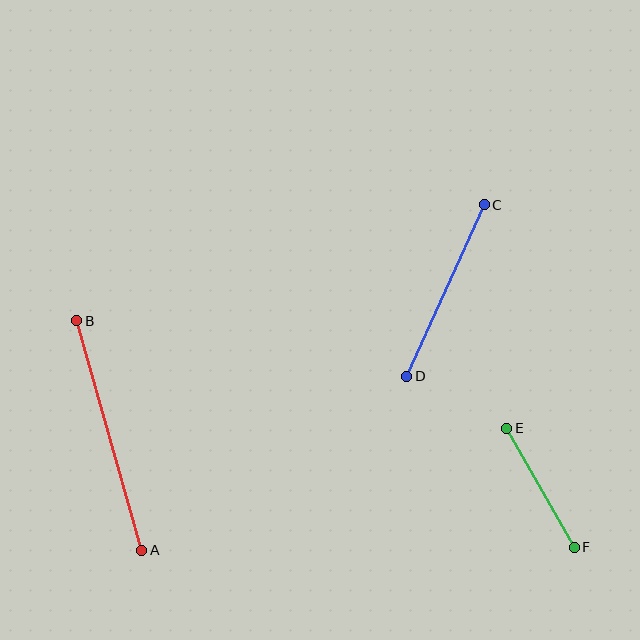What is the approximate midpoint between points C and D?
The midpoint is at approximately (446, 290) pixels.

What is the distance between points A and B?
The distance is approximately 239 pixels.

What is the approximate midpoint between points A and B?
The midpoint is at approximately (109, 435) pixels.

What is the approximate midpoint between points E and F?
The midpoint is at approximately (541, 488) pixels.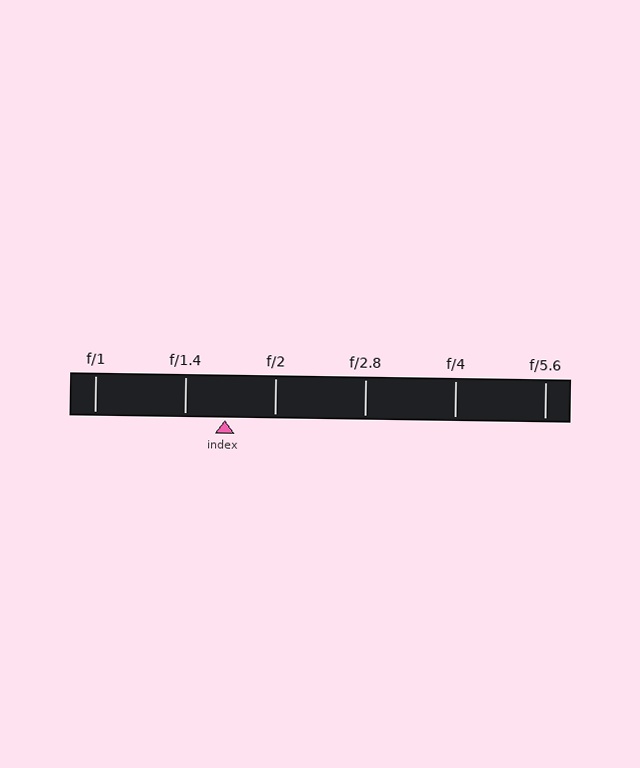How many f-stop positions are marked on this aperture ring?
There are 6 f-stop positions marked.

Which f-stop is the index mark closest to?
The index mark is closest to f/1.4.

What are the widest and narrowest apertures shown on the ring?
The widest aperture shown is f/1 and the narrowest is f/5.6.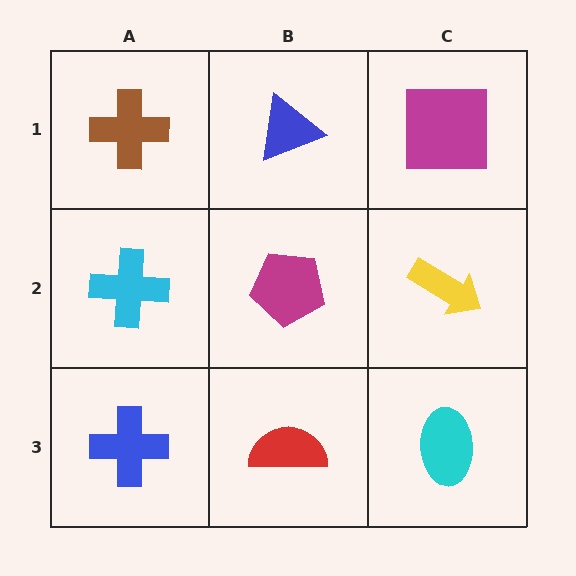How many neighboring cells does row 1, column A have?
2.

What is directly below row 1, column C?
A yellow arrow.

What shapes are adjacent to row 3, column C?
A yellow arrow (row 2, column C), a red semicircle (row 3, column B).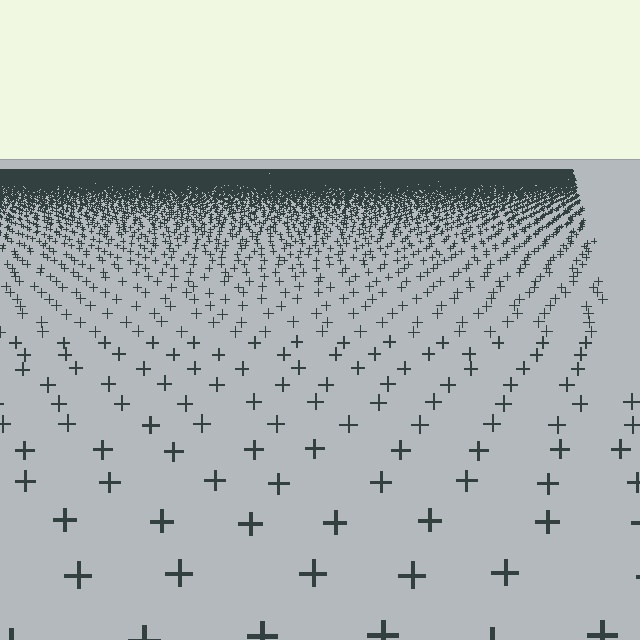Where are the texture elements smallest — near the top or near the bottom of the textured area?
Near the top.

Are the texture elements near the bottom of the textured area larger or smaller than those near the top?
Larger. Near the bottom, elements are closer to the viewer and appear at a bigger on-screen size.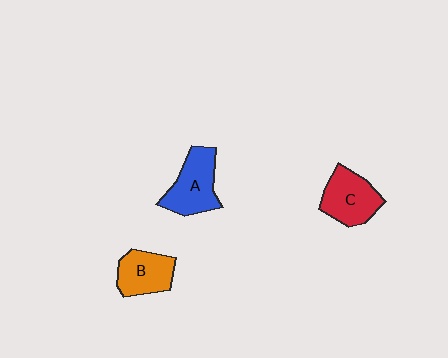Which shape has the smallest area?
Shape B (orange).